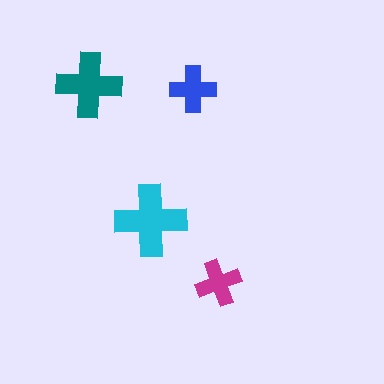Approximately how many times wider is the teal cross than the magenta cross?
About 1.5 times wider.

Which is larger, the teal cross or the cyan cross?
The cyan one.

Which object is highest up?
The teal cross is topmost.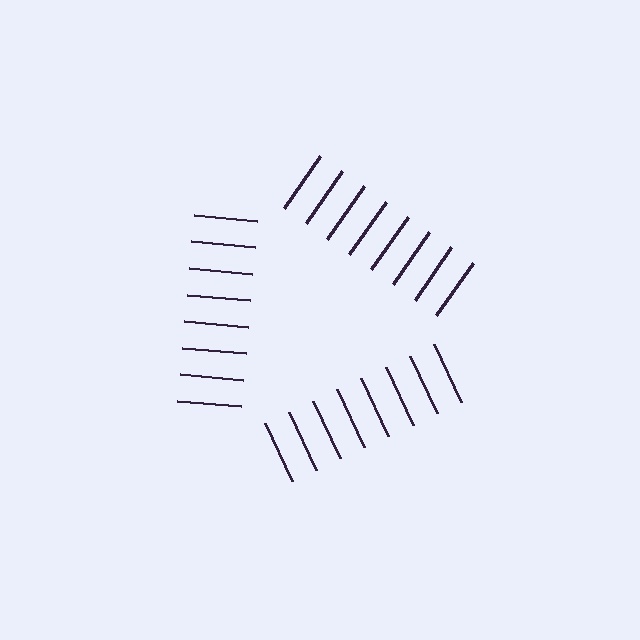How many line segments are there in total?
24 — 8 along each of the 3 edges.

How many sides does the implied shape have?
3 sides — the line-ends trace a triangle.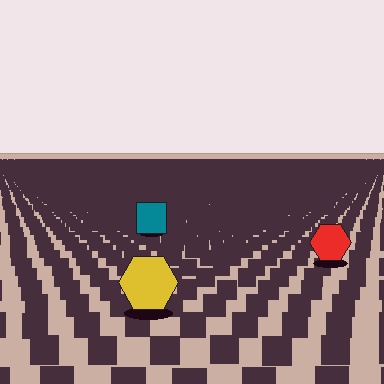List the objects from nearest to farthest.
From nearest to farthest: the yellow hexagon, the red hexagon, the teal square.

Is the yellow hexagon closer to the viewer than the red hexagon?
Yes. The yellow hexagon is closer — you can tell from the texture gradient: the ground texture is coarser near it.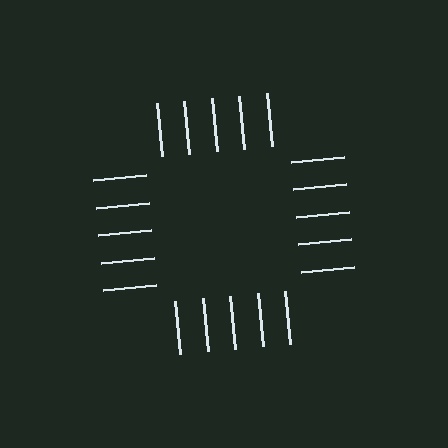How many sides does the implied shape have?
4 sides — the line-ends trace a square.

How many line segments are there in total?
20 — 5 along each of the 4 edges.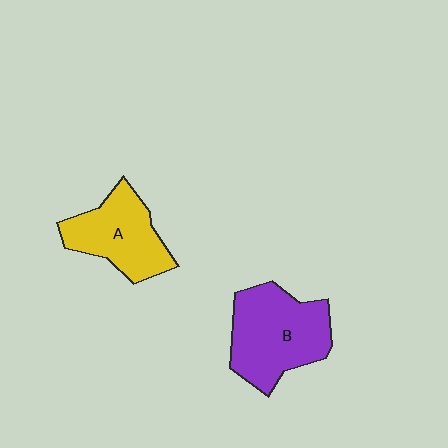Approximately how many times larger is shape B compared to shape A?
Approximately 1.3 times.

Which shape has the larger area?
Shape B (purple).